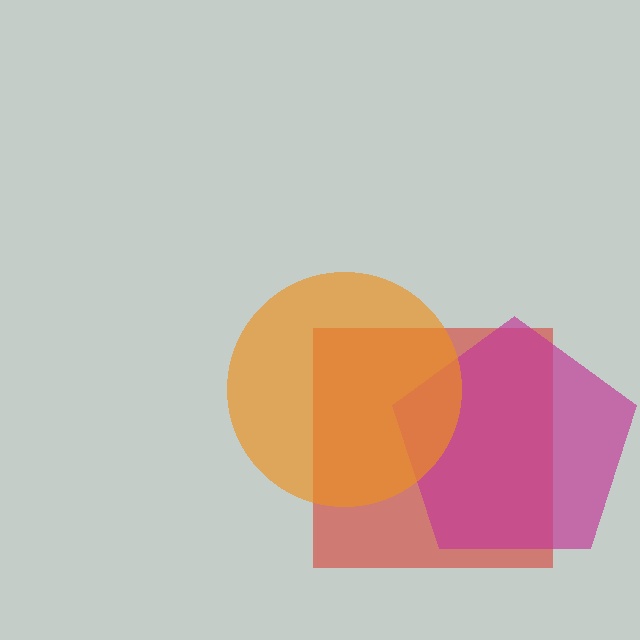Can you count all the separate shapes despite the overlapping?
Yes, there are 3 separate shapes.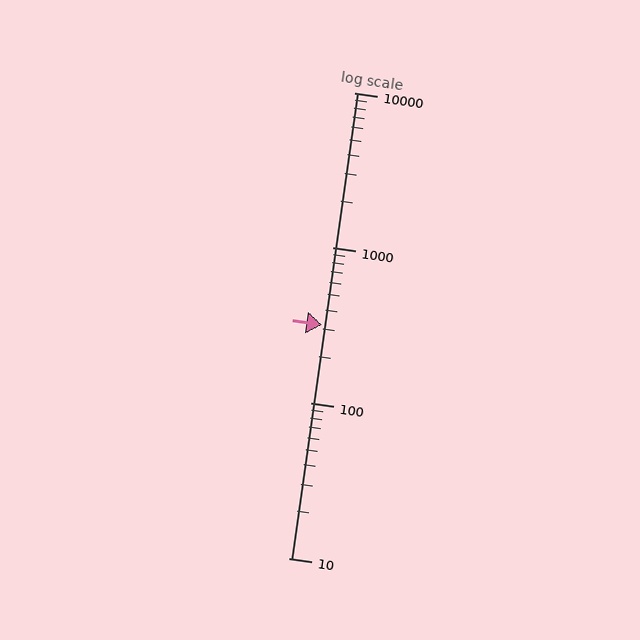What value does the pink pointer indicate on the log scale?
The pointer indicates approximately 320.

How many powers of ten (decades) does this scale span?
The scale spans 3 decades, from 10 to 10000.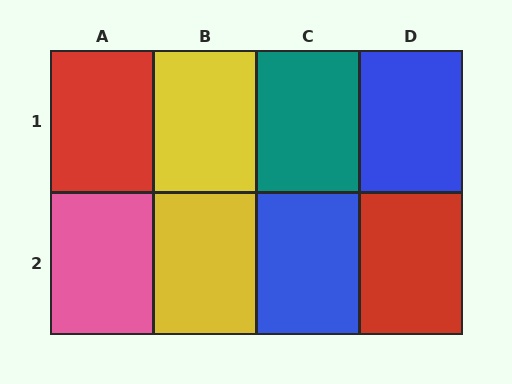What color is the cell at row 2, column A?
Pink.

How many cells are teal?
1 cell is teal.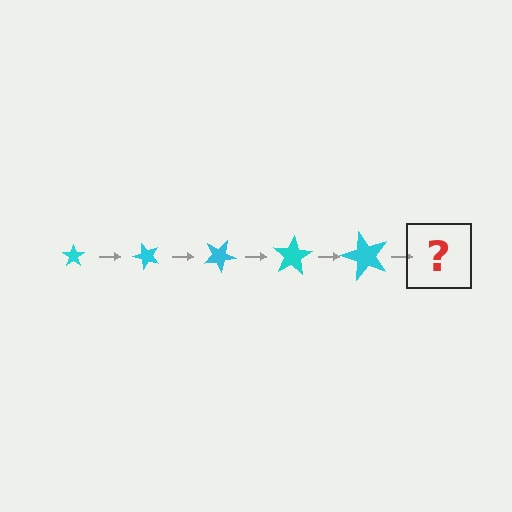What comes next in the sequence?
The next element should be a star, larger than the previous one and rotated 250 degrees from the start.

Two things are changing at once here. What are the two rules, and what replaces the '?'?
The two rules are that the star grows larger each step and it rotates 50 degrees each step. The '?' should be a star, larger than the previous one and rotated 250 degrees from the start.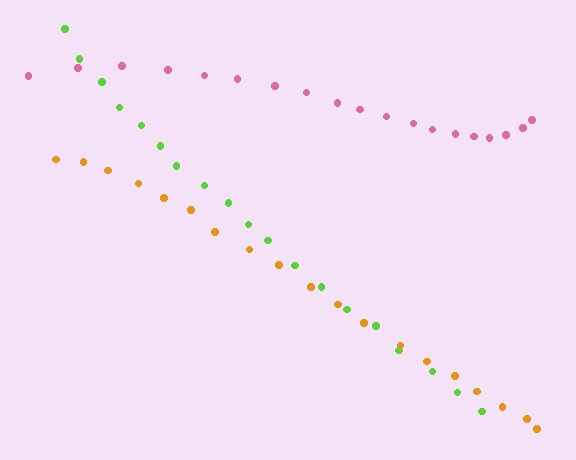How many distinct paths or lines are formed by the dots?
There are 3 distinct paths.